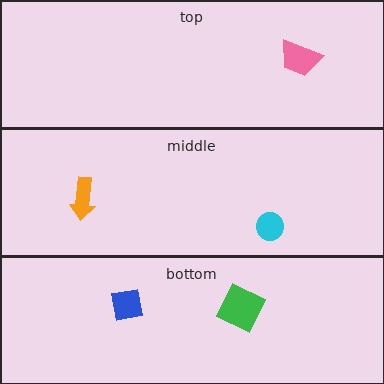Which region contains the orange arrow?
The middle region.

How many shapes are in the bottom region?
2.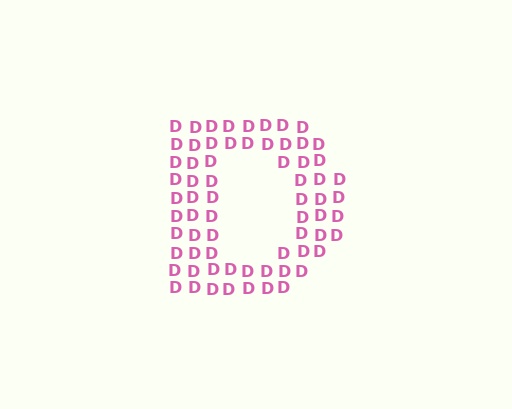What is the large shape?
The large shape is the letter D.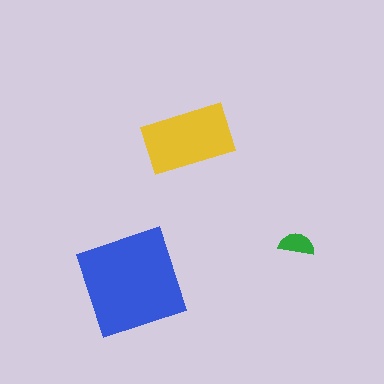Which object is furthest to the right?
The green semicircle is rightmost.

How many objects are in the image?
There are 3 objects in the image.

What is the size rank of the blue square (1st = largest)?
1st.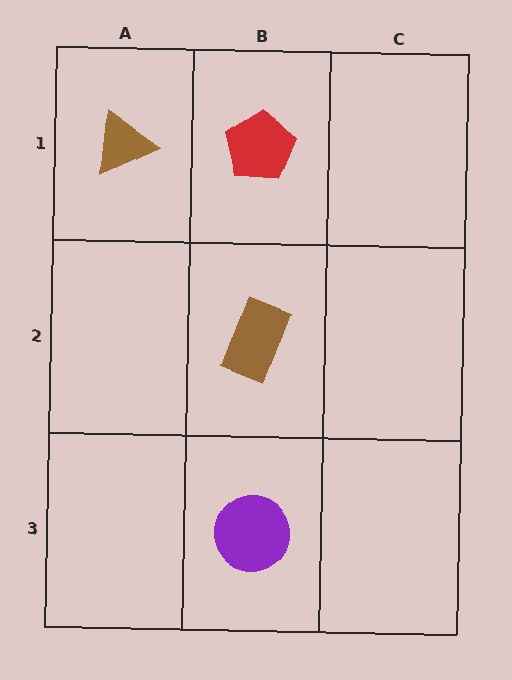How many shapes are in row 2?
1 shape.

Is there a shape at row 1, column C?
No, that cell is empty.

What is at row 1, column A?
A brown triangle.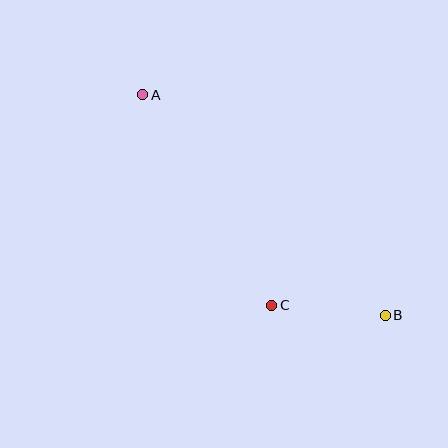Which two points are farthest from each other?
Points A and B are farthest from each other.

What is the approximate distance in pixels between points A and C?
The distance between A and C is approximately 247 pixels.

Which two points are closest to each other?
Points B and C are closest to each other.